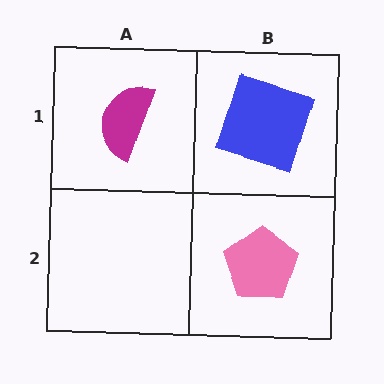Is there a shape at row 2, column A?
No, that cell is empty.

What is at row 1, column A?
A magenta semicircle.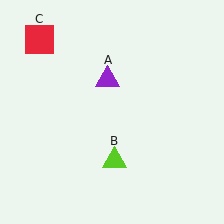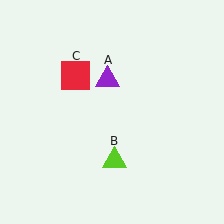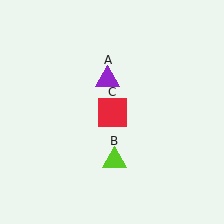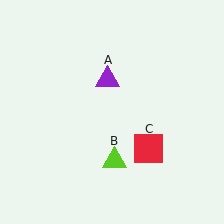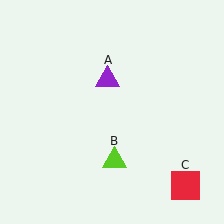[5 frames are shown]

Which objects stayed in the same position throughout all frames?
Purple triangle (object A) and lime triangle (object B) remained stationary.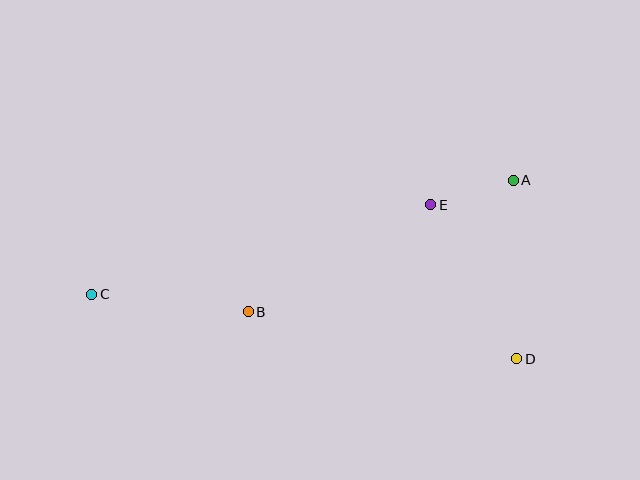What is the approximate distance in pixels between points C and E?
The distance between C and E is approximately 351 pixels.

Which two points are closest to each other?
Points A and E are closest to each other.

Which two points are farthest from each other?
Points A and C are farthest from each other.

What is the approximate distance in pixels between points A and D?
The distance between A and D is approximately 179 pixels.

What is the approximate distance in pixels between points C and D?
The distance between C and D is approximately 430 pixels.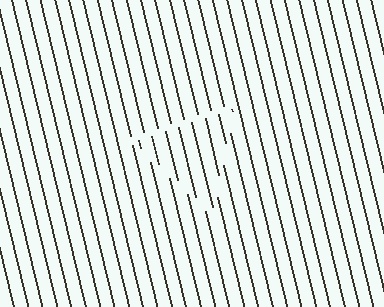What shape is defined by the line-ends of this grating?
An illusory triangle. The interior of the shape contains the same grating, shifted by half a period — the contour is defined by the phase discontinuity where line-ends from the inner and outer gratings abut.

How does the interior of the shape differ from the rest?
The interior of the shape contains the same grating, shifted by half a period — the contour is defined by the phase discontinuity where line-ends from the inner and outer gratings abut.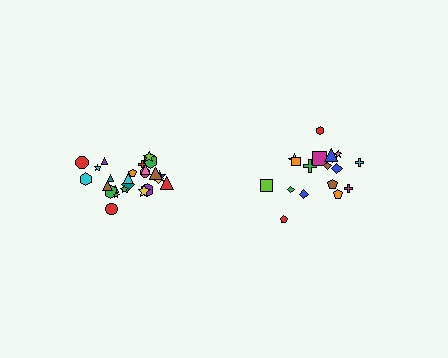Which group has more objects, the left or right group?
The left group.